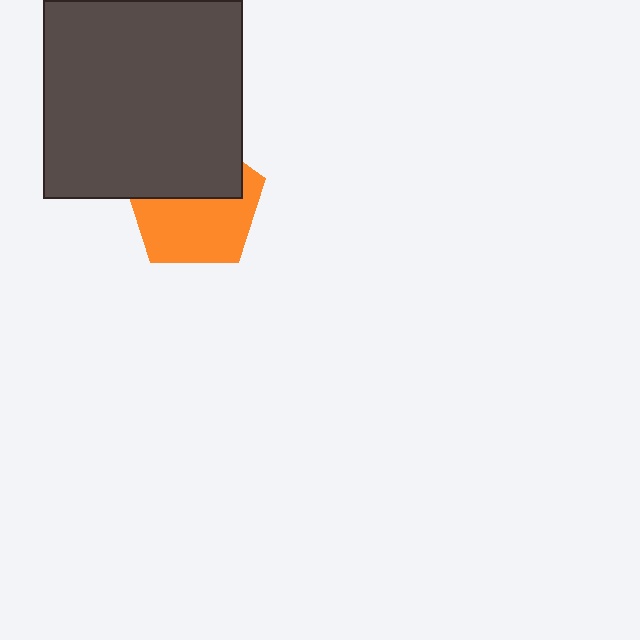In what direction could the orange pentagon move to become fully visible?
The orange pentagon could move down. That would shift it out from behind the dark gray square entirely.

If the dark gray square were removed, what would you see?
You would see the complete orange pentagon.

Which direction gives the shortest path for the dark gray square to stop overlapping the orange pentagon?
Moving up gives the shortest separation.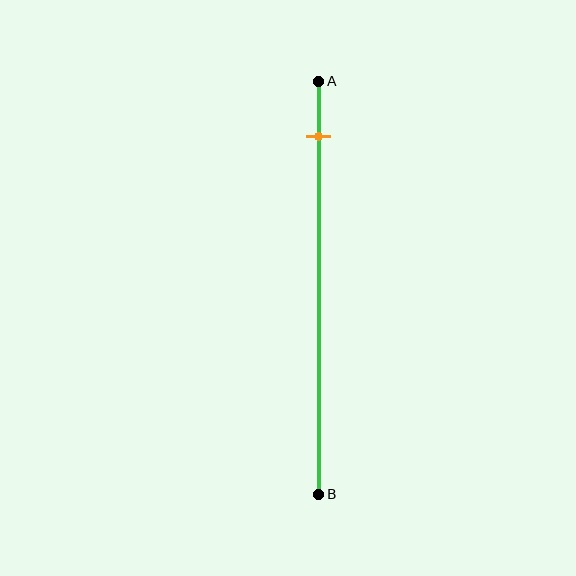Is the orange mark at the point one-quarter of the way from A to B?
No, the mark is at about 15% from A, not at the 25% one-quarter point.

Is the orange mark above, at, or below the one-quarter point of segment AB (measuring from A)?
The orange mark is above the one-quarter point of segment AB.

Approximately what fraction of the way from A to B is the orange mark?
The orange mark is approximately 15% of the way from A to B.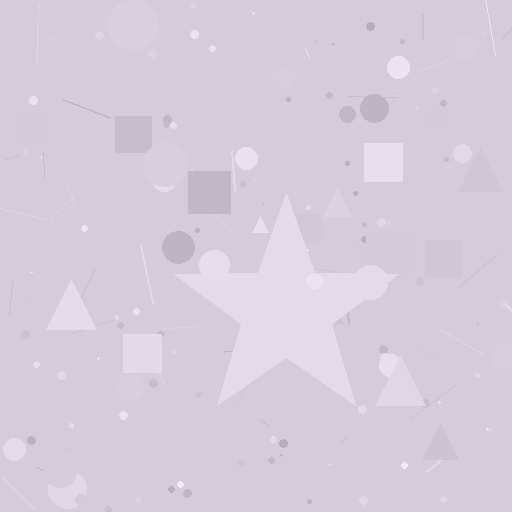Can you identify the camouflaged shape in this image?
The camouflaged shape is a star.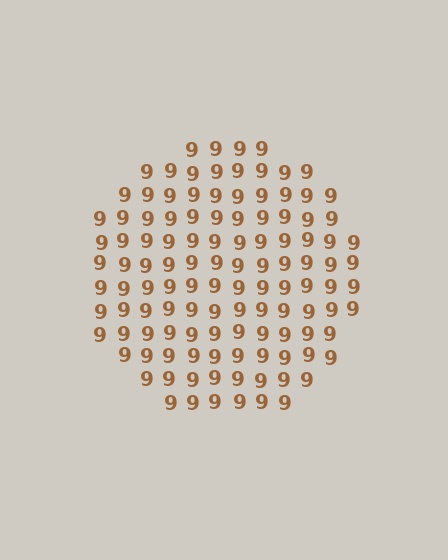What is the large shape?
The large shape is a circle.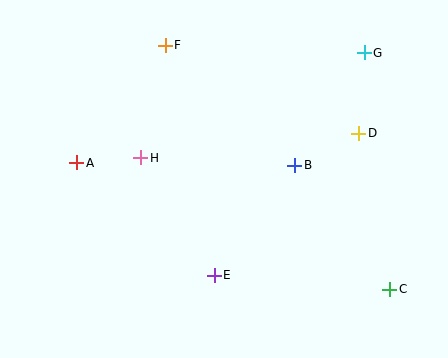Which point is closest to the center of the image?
Point B at (295, 165) is closest to the center.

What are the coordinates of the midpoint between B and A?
The midpoint between B and A is at (186, 164).